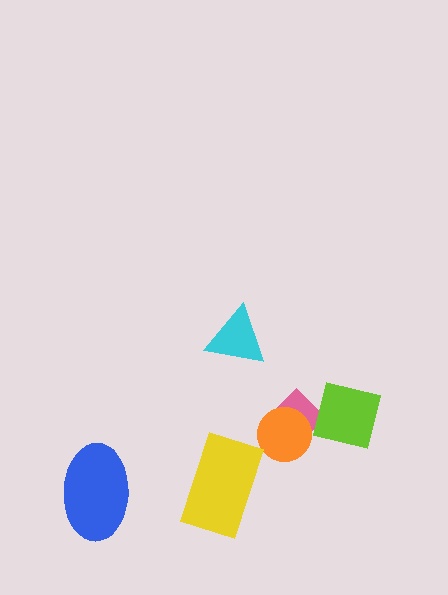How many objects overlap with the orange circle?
1 object overlaps with the orange circle.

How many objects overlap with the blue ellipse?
0 objects overlap with the blue ellipse.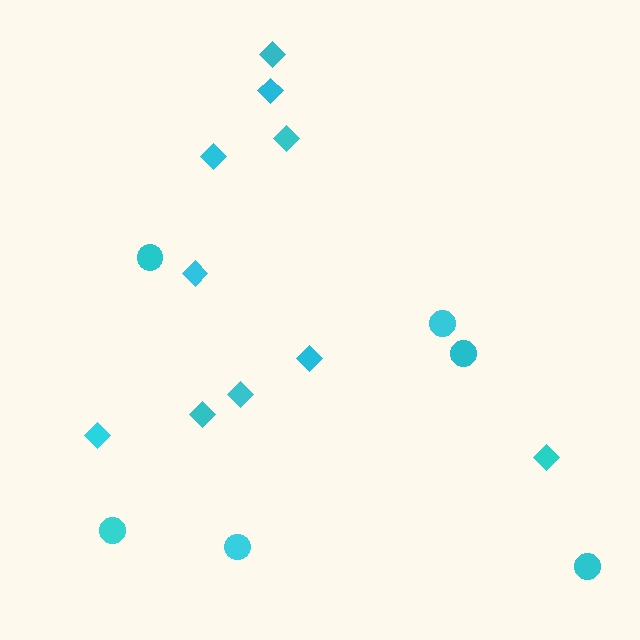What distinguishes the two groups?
There are 2 groups: one group of circles (6) and one group of diamonds (10).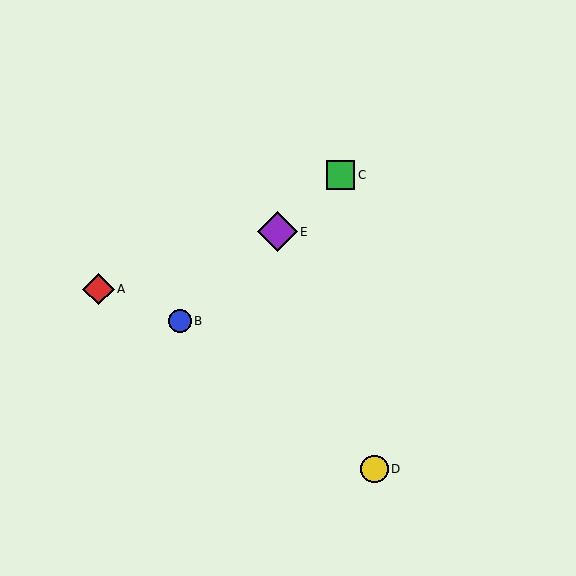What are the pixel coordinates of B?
Object B is at (180, 321).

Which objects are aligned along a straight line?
Objects B, C, E are aligned along a straight line.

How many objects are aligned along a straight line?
3 objects (B, C, E) are aligned along a straight line.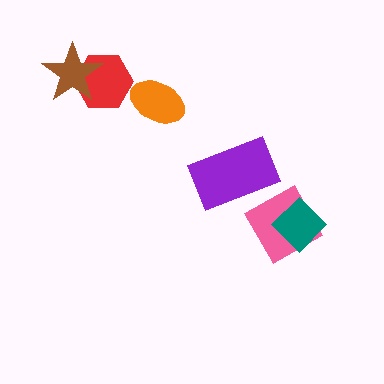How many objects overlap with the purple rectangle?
1 object overlaps with the purple rectangle.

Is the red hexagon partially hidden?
Yes, it is partially covered by another shape.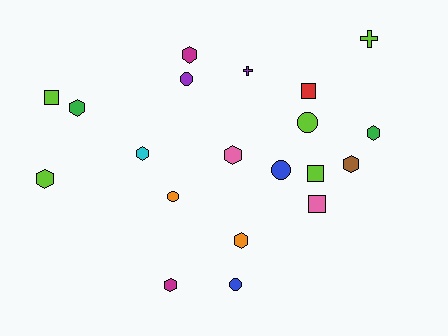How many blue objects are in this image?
There are 2 blue objects.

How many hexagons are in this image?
There are 9 hexagons.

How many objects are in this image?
There are 20 objects.